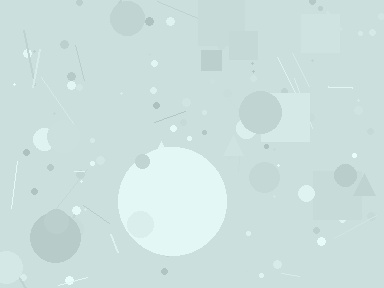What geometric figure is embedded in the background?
A circle is embedded in the background.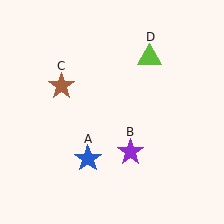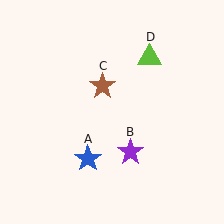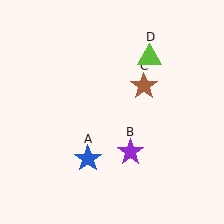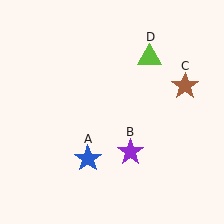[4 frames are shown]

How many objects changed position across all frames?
1 object changed position: brown star (object C).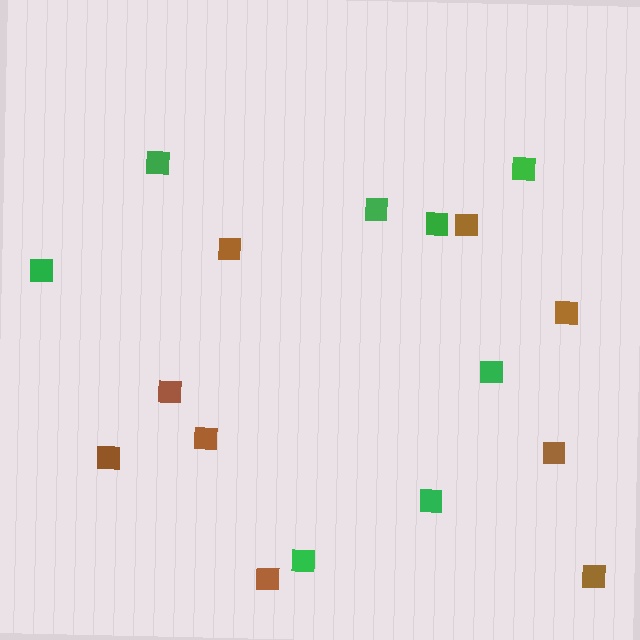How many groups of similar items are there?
There are 2 groups: one group of green squares (8) and one group of brown squares (9).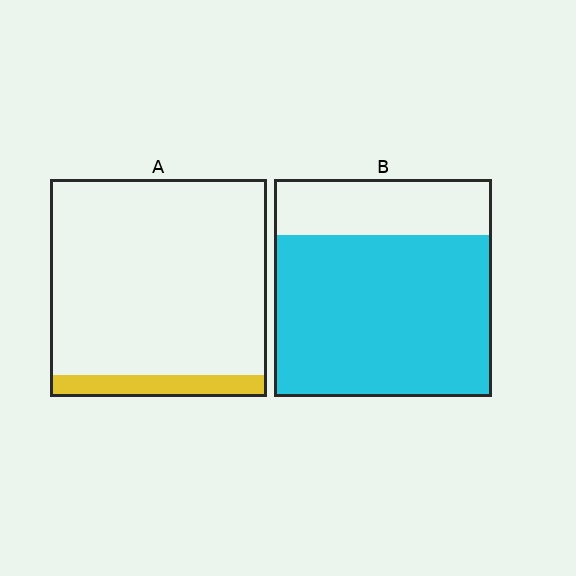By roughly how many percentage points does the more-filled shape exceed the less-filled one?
By roughly 65 percentage points (B over A).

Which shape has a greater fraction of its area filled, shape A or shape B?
Shape B.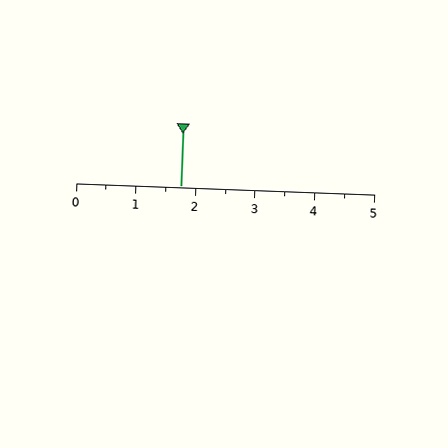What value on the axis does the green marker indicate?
The marker indicates approximately 1.8.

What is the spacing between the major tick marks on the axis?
The major ticks are spaced 1 apart.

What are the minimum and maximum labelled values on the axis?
The axis runs from 0 to 5.